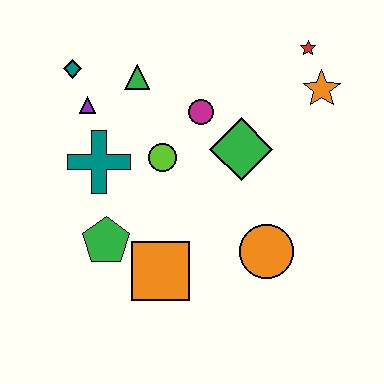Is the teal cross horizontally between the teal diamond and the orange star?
Yes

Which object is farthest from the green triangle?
The orange circle is farthest from the green triangle.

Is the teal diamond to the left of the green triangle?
Yes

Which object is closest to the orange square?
The green pentagon is closest to the orange square.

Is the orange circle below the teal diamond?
Yes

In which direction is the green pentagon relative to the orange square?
The green pentagon is to the left of the orange square.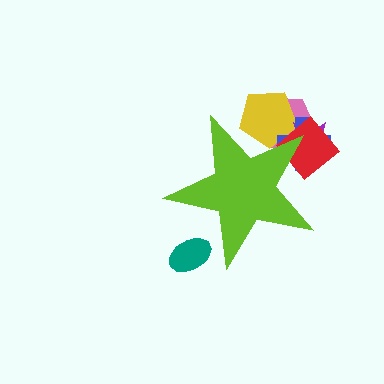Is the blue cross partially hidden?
Yes, the blue cross is partially hidden behind the lime star.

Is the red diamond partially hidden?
Yes, the red diamond is partially hidden behind the lime star.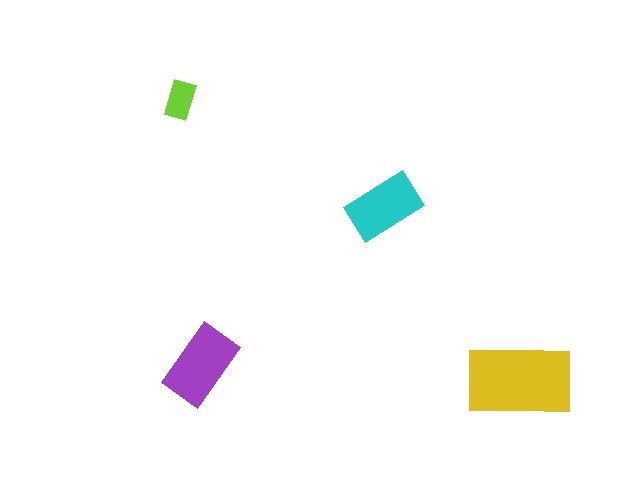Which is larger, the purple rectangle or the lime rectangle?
The purple one.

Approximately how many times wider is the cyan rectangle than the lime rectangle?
About 2 times wider.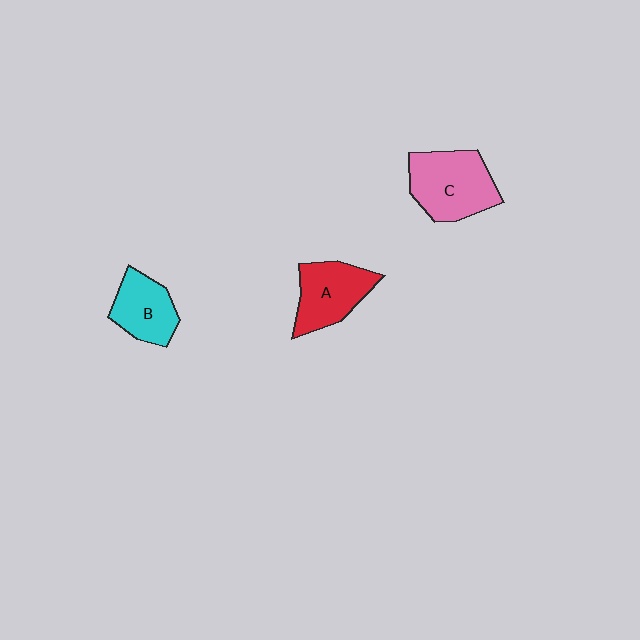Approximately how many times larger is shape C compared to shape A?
Approximately 1.2 times.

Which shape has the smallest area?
Shape B (cyan).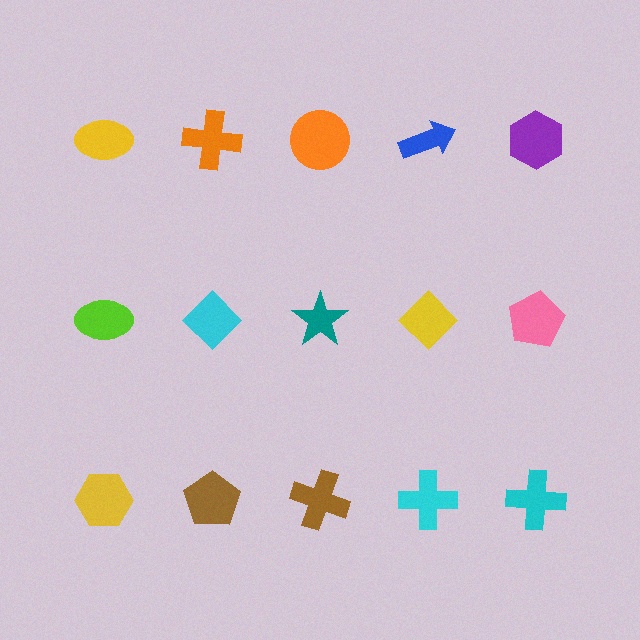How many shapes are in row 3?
5 shapes.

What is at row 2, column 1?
A lime ellipse.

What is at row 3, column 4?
A cyan cross.